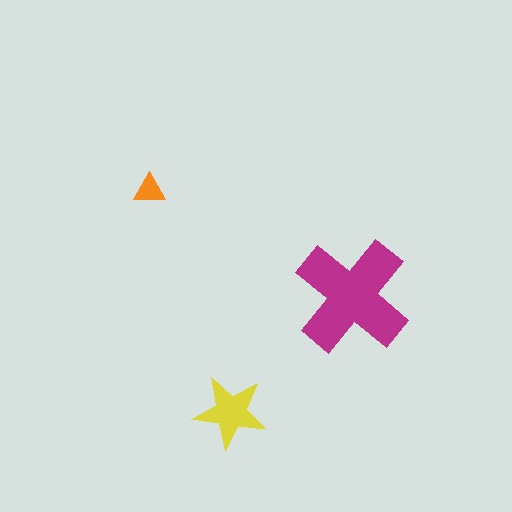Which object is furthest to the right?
The magenta cross is rightmost.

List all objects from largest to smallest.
The magenta cross, the yellow star, the orange triangle.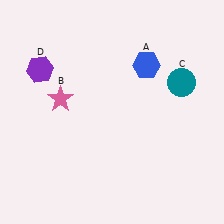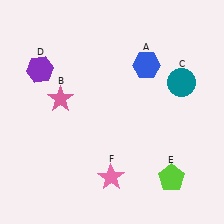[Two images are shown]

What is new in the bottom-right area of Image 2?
A lime pentagon (E) was added in the bottom-right area of Image 2.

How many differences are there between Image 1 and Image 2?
There are 2 differences between the two images.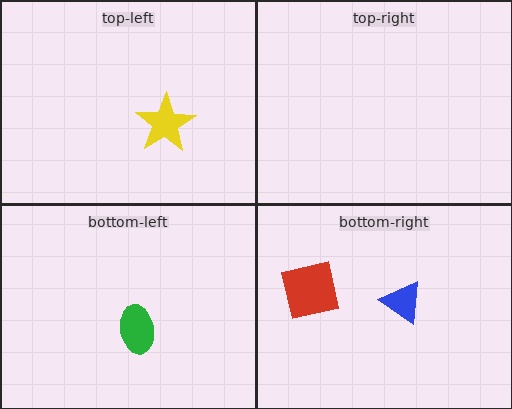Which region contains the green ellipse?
The bottom-left region.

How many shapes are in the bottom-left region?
1.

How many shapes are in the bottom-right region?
2.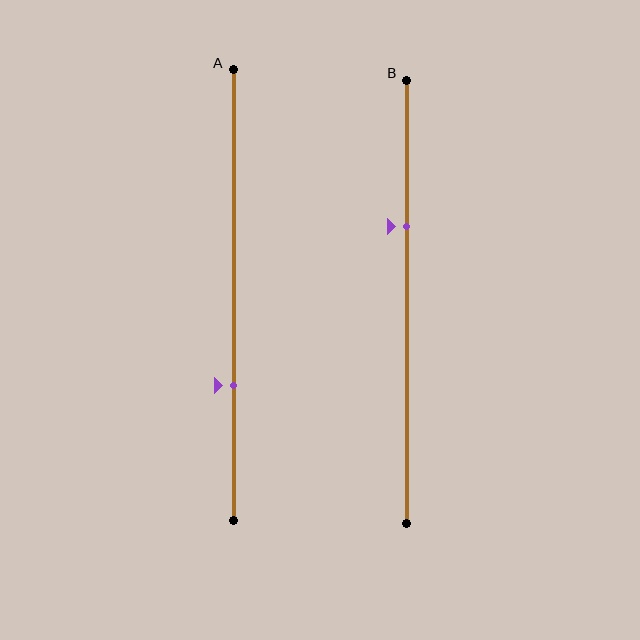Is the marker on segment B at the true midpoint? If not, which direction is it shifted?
No, the marker on segment B is shifted upward by about 17% of the segment length.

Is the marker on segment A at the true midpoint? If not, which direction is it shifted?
No, the marker on segment A is shifted downward by about 20% of the segment length.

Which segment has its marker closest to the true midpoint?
Segment B has its marker closest to the true midpoint.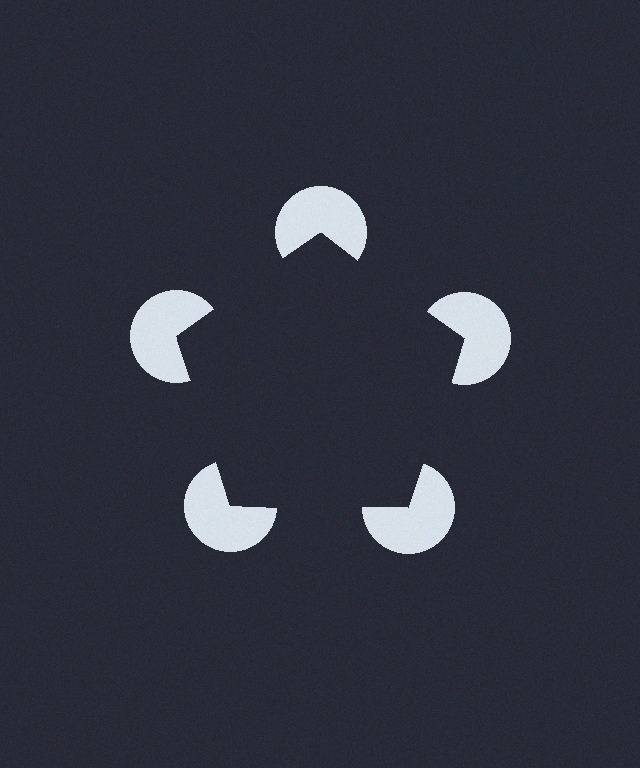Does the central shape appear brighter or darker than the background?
It typically appears slightly darker than the background, even though no actual brightness change is drawn.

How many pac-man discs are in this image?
There are 5 — one at each vertex of the illusory pentagon.